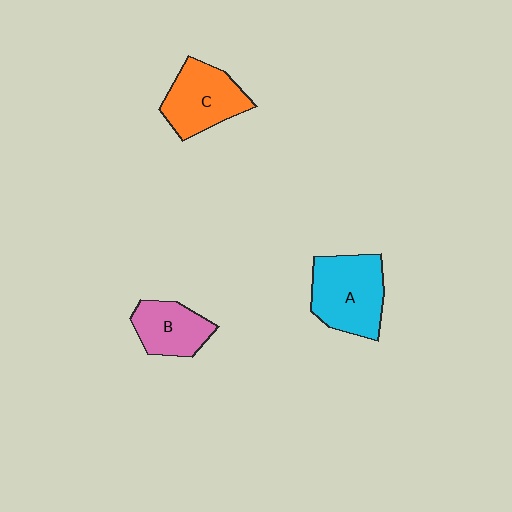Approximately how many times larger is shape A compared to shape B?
Approximately 1.5 times.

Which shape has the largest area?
Shape A (cyan).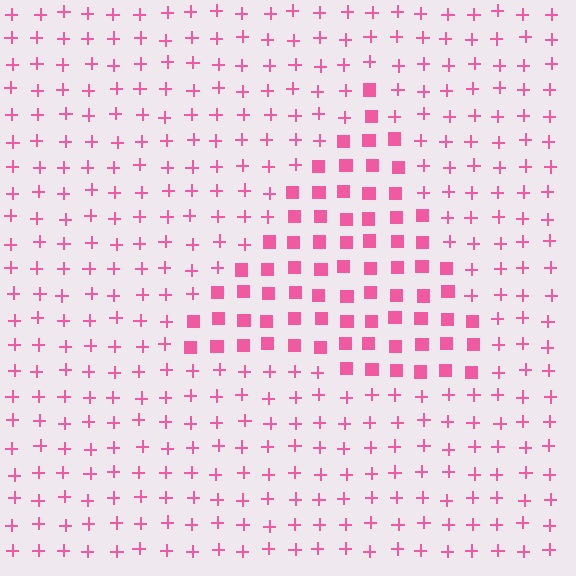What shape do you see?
I see a triangle.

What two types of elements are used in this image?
The image uses squares inside the triangle region and plus signs outside it.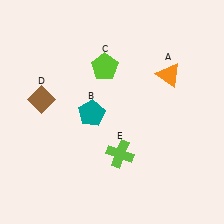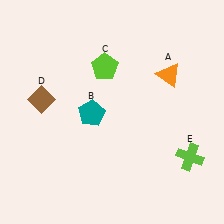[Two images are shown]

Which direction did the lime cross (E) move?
The lime cross (E) moved right.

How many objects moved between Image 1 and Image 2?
1 object moved between the two images.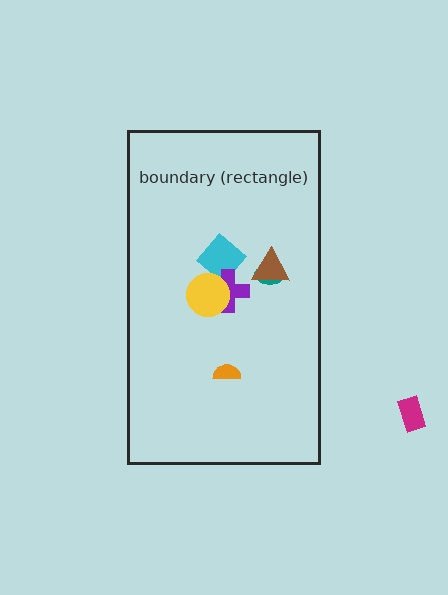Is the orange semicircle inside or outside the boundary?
Inside.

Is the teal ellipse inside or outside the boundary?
Inside.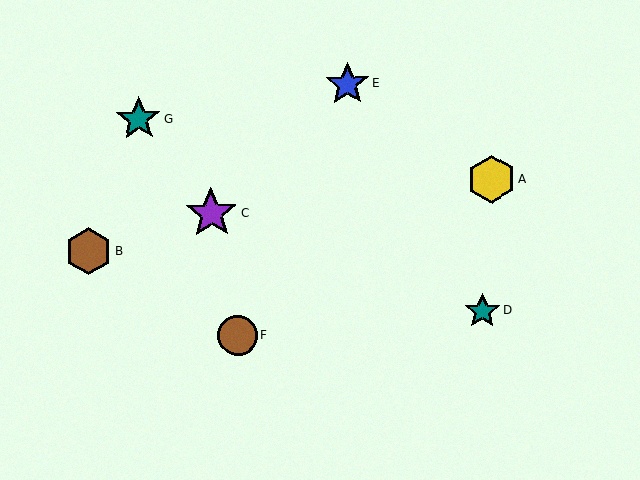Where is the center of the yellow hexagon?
The center of the yellow hexagon is at (492, 179).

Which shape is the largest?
The purple star (labeled C) is the largest.